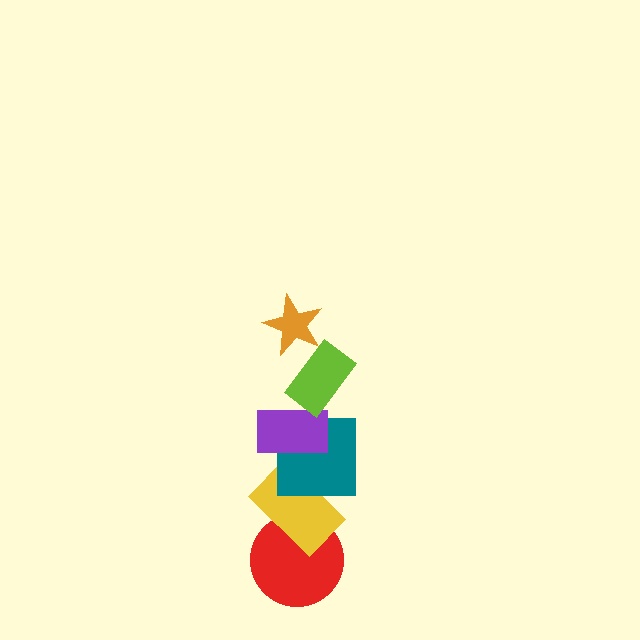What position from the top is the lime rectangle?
The lime rectangle is 2nd from the top.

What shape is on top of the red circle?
The yellow rectangle is on top of the red circle.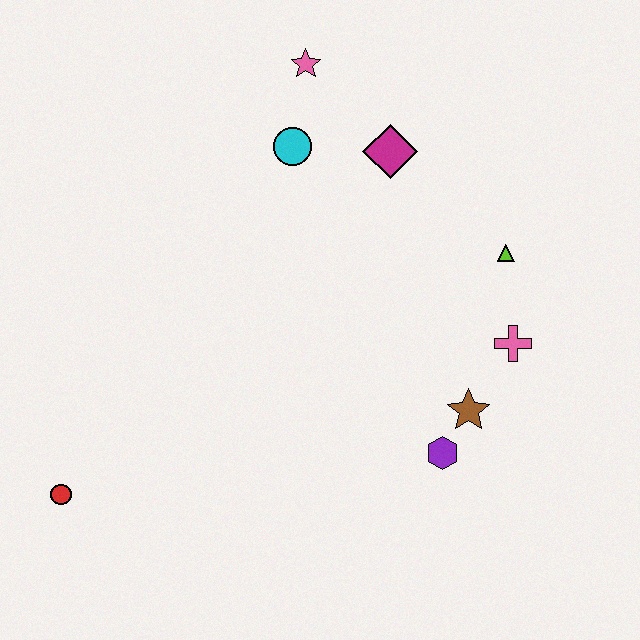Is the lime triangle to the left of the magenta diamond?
No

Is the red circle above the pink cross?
No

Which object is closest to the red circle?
The purple hexagon is closest to the red circle.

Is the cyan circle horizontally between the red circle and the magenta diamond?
Yes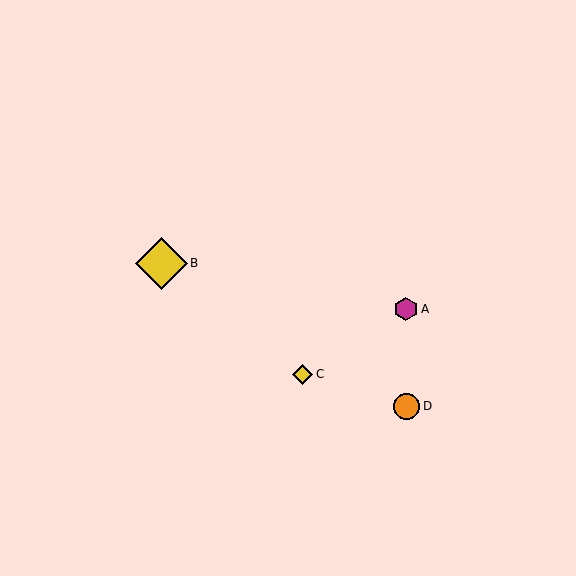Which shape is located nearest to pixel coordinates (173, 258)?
The yellow diamond (labeled B) at (161, 263) is nearest to that location.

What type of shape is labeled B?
Shape B is a yellow diamond.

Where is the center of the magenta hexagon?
The center of the magenta hexagon is at (406, 309).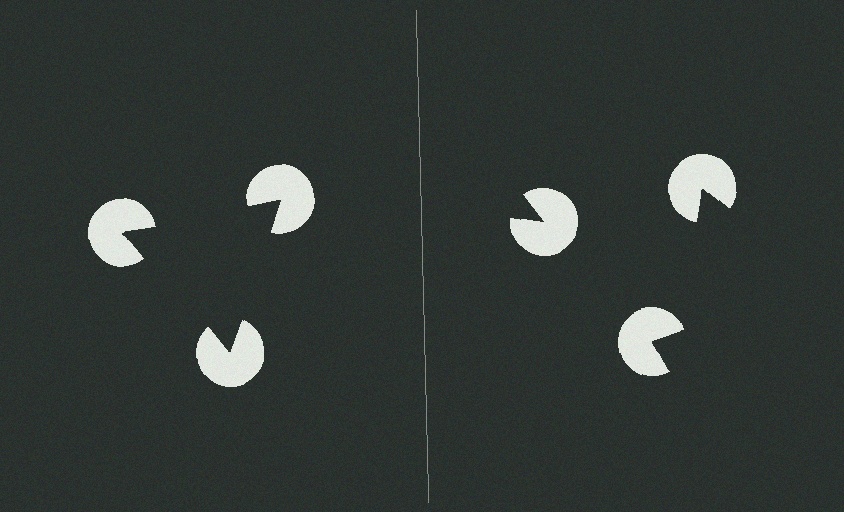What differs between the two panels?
The pac-man discs are positioned identically on both sides; only the wedge orientations differ. On the left they align to a triangle; on the right they are misaligned.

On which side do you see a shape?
An illusory triangle appears on the left side. On the right side the wedge cuts are rotated, so no coherent shape forms.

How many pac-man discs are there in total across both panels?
6 — 3 on each side.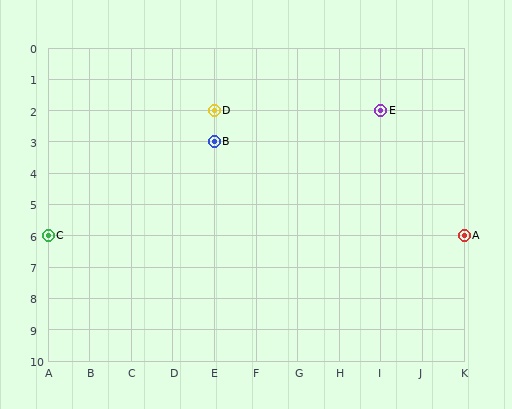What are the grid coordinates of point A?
Point A is at grid coordinates (K, 6).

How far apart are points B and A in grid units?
Points B and A are 6 columns and 3 rows apart (about 6.7 grid units diagonally).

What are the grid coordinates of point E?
Point E is at grid coordinates (I, 2).